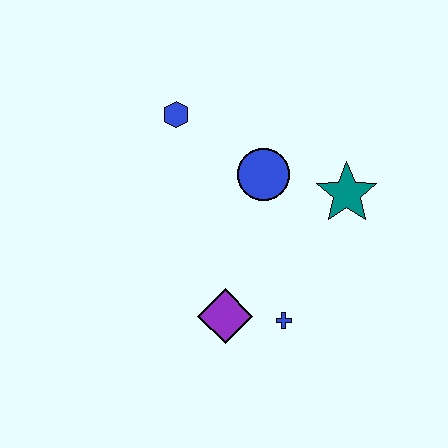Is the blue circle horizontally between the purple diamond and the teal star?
Yes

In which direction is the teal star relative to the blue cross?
The teal star is above the blue cross.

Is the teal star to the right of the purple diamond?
Yes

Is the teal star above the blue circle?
No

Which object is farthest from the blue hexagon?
The blue cross is farthest from the blue hexagon.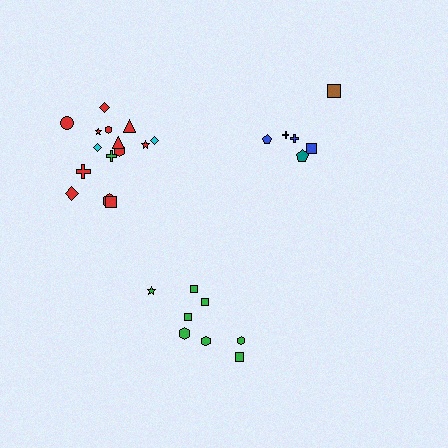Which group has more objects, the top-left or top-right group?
The top-left group.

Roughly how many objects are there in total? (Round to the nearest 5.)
Roughly 30 objects in total.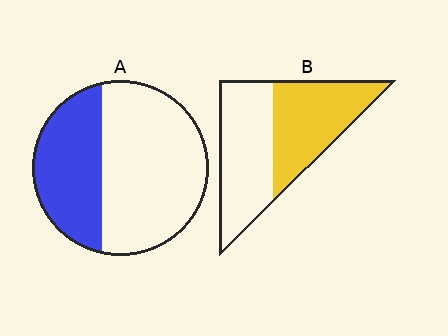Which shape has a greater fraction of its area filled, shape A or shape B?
Shape B.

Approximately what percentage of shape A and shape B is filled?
A is approximately 35% and B is approximately 50%.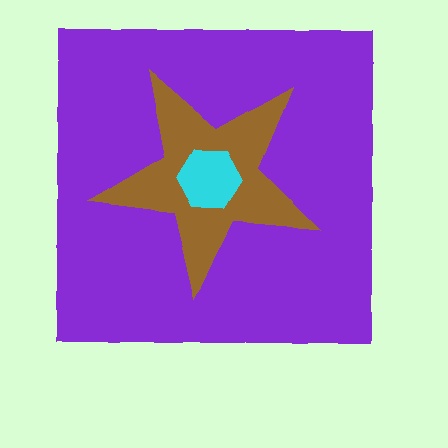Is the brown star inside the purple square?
Yes.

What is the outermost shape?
The purple square.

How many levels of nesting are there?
3.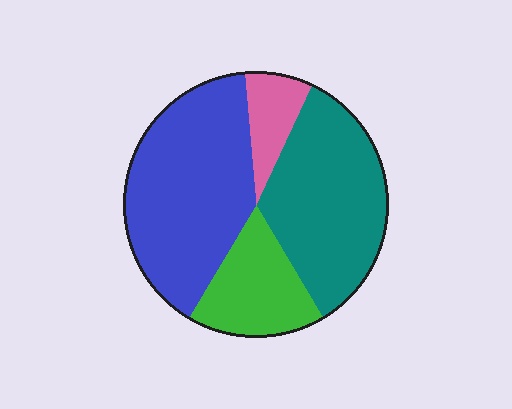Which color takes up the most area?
Blue, at roughly 40%.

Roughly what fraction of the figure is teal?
Teal takes up about one third (1/3) of the figure.